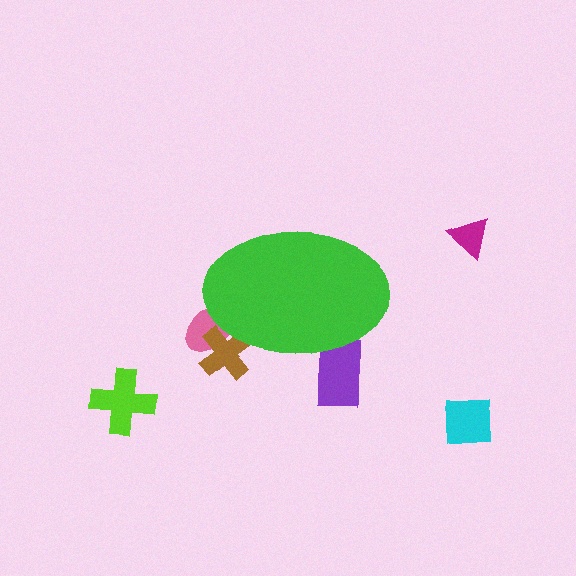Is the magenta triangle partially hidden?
No, the magenta triangle is fully visible.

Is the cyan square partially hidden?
No, the cyan square is fully visible.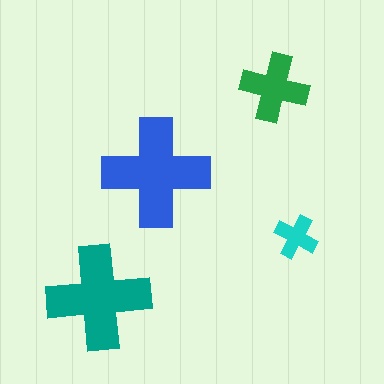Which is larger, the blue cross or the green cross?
The blue one.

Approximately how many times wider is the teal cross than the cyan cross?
About 2.5 times wider.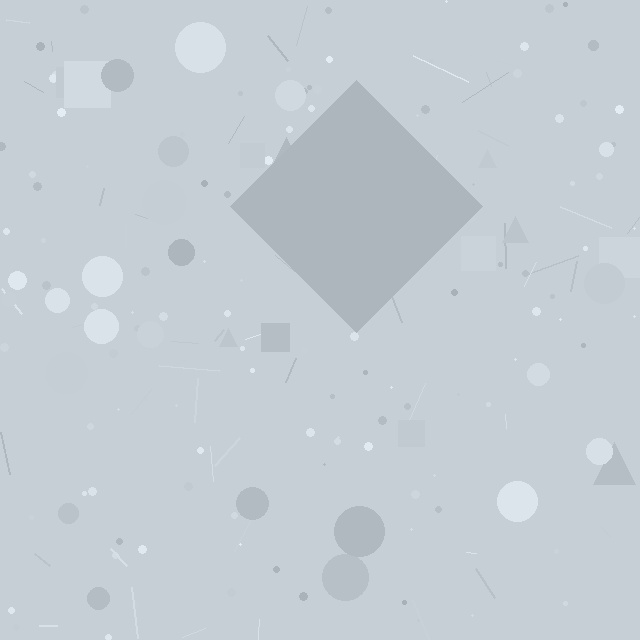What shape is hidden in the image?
A diamond is hidden in the image.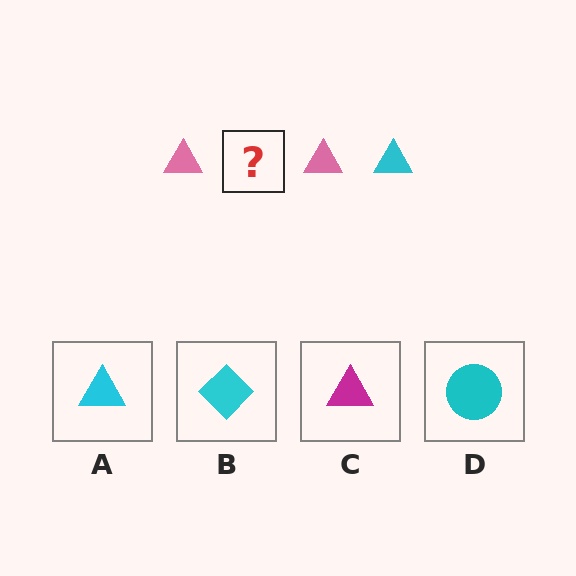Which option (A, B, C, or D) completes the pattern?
A.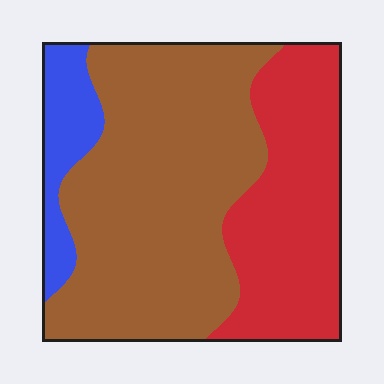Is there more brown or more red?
Brown.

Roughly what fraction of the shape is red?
Red covers about 30% of the shape.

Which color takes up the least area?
Blue, at roughly 10%.